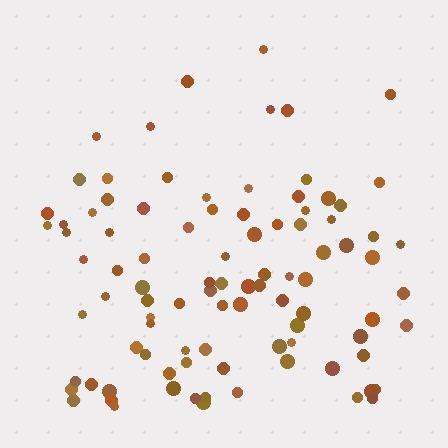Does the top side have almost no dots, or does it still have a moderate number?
Still a moderate number, just noticeably fewer than the bottom.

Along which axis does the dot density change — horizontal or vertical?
Vertical.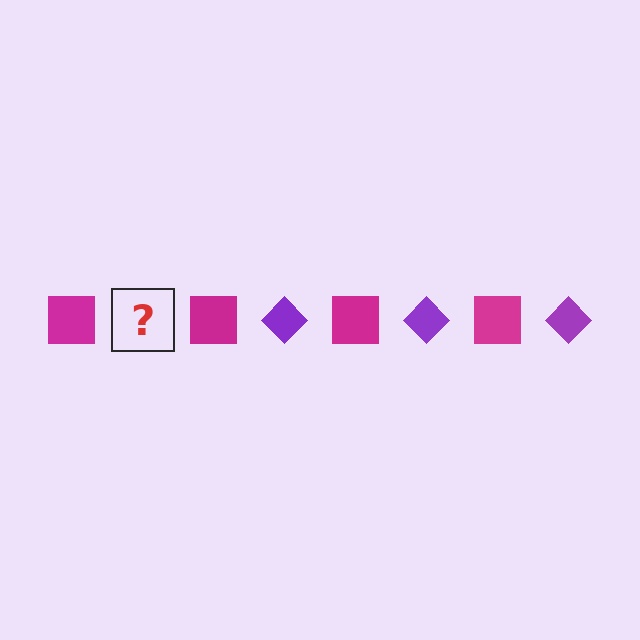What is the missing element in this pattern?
The missing element is a purple diamond.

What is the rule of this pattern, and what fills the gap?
The rule is that the pattern alternates between magenta square and purple diamond. The gap should be filled with a purple diamond.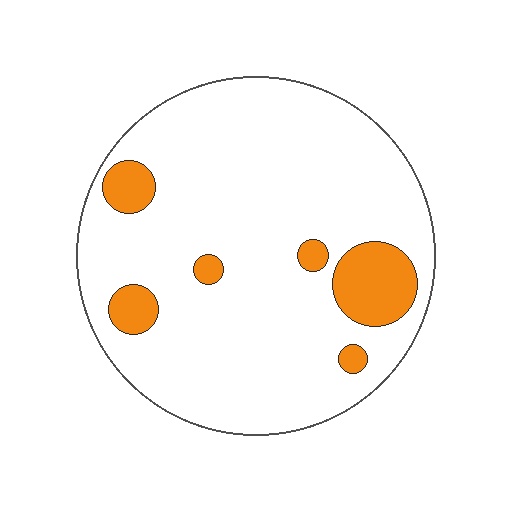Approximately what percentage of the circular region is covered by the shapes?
Approximately 10%.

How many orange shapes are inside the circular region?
6.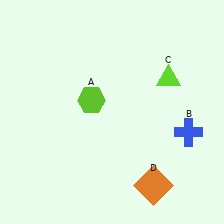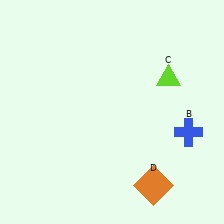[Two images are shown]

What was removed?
The lime hexagon (A) was removed in Image 2.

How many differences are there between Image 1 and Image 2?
There is 1 difference between the two images.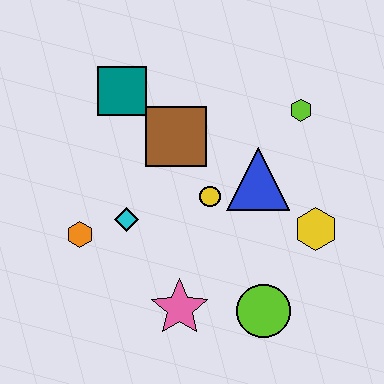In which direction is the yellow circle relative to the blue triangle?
The yellow circle is to the left of the blue triangle.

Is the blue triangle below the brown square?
Yes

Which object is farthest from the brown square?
The lime circle is farthest from the brown square.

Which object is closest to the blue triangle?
The yellow circle is closest to the blue triangle.